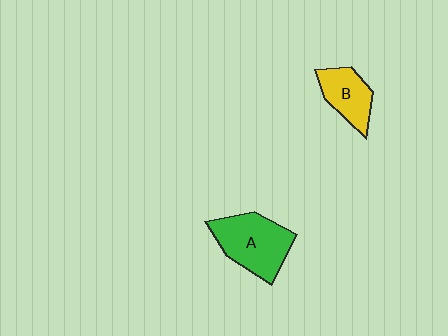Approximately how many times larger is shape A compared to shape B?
Approximately 1.6 times.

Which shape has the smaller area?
Shape B (yellow).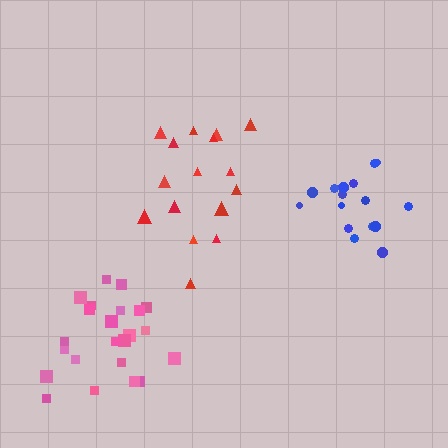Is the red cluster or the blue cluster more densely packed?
Blue.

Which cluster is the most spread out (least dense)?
Red.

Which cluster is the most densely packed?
Pink.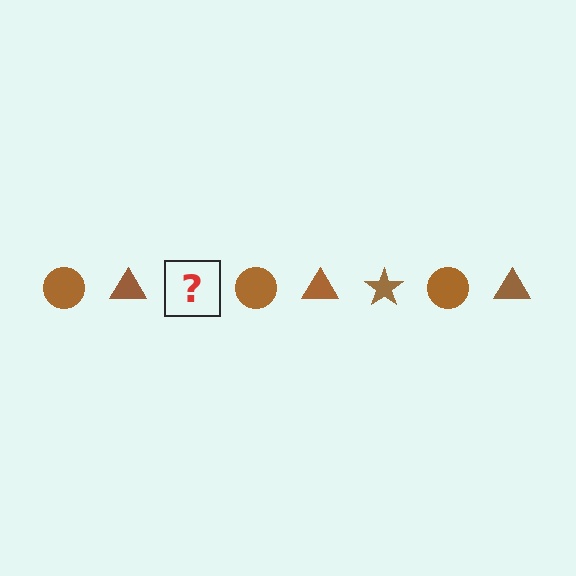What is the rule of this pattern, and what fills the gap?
The rule is that the pattern cycles through circle, triangle, star shapes in brown. The gap should be filled with a brown star.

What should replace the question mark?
The question mark should be replaced with a brown star.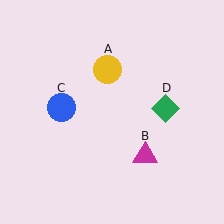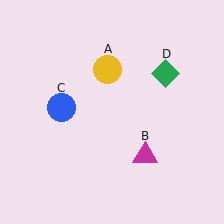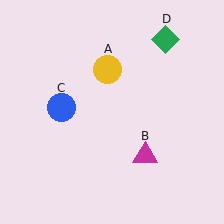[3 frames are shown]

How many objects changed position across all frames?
1 object changed position: green diamond (object D).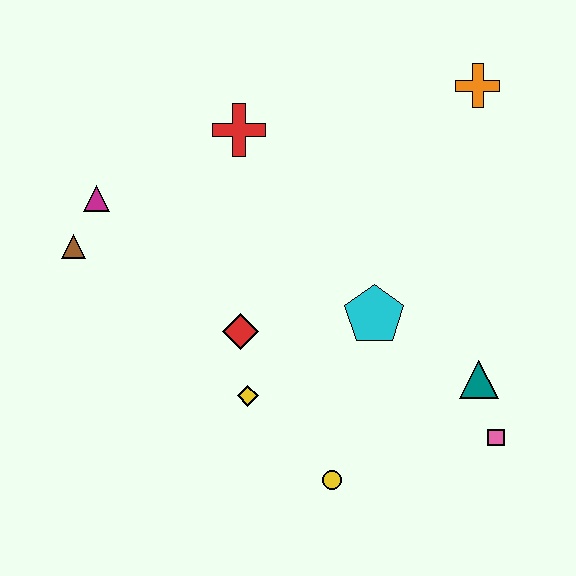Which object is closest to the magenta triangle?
The brown triangle is closest to the magenta triangle.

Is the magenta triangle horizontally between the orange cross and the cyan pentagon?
No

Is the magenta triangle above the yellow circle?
Yes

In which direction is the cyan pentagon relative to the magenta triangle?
The cyan pentagon is to the right of the magenta triangle.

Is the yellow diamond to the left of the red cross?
No